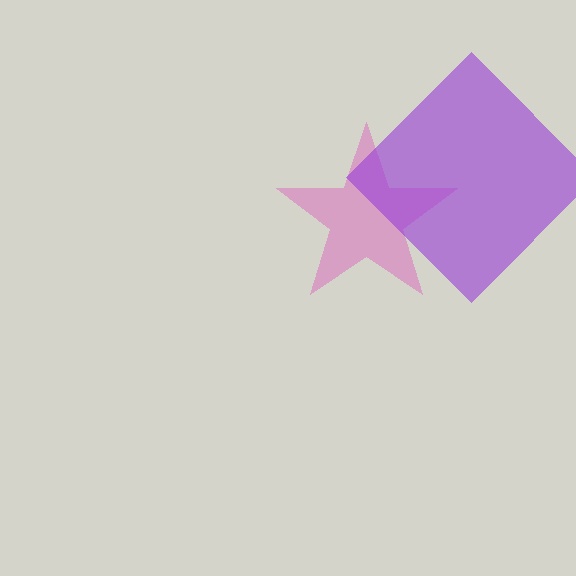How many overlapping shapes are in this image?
There are 2 overlapping shapes in the image.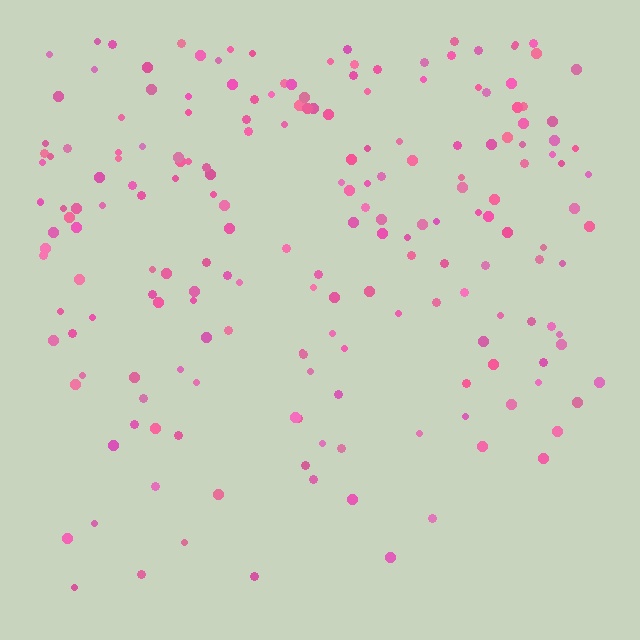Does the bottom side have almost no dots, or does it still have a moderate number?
Still a moderate number, just noticeably fewer than the top.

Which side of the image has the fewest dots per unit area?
The bottom.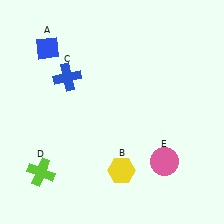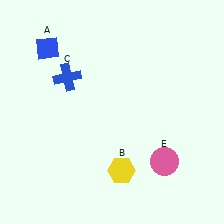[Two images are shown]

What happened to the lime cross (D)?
The lime cross (D) was removed in Image 2. It was in the bottom-left area of Image 1.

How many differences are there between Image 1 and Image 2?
There is 1 difference between the two images.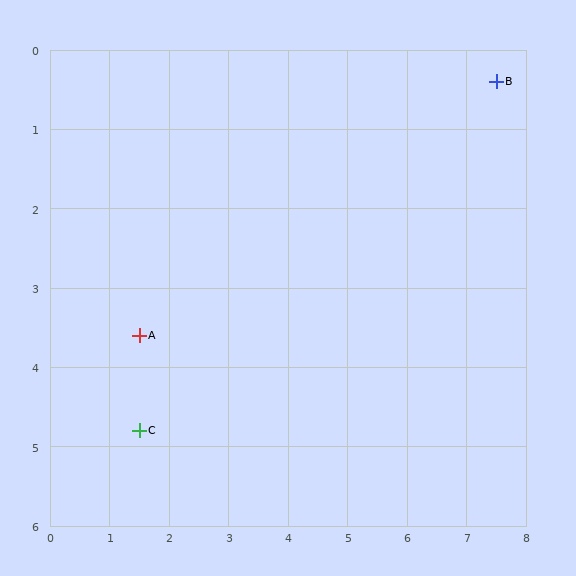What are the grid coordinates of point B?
Point B is at approximately (7.5, 0.4).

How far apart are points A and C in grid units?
Points A and C are about 1.2 grid units apart.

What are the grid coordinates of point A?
Point A is at approximately (1.5, 3.6).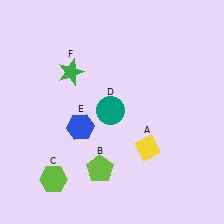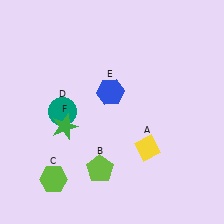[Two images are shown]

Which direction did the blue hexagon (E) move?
The blue hexagon (E) moved up.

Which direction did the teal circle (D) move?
The teal circle (D) moved left.